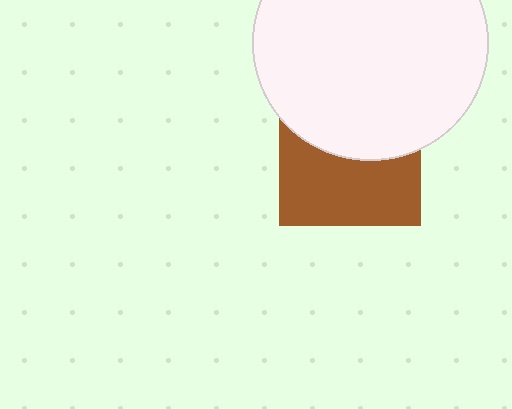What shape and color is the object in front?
The object in front is a white circle.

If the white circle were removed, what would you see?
You would see the complete brown square.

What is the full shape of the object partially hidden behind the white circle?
The partially hidden object is a brown square.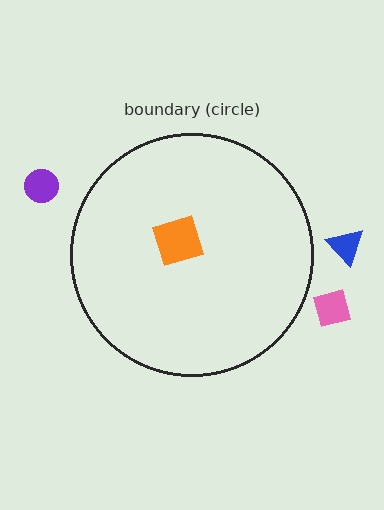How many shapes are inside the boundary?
1 inside, 3 outside.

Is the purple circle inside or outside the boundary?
Outside.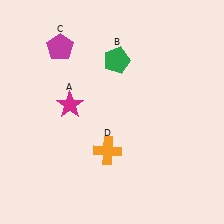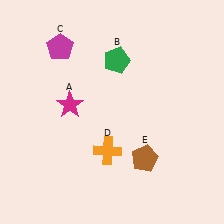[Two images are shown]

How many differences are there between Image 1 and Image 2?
There is 1 difference between the two images.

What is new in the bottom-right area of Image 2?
A brown pentagon (E) was added in the bottom-right area of Image 2.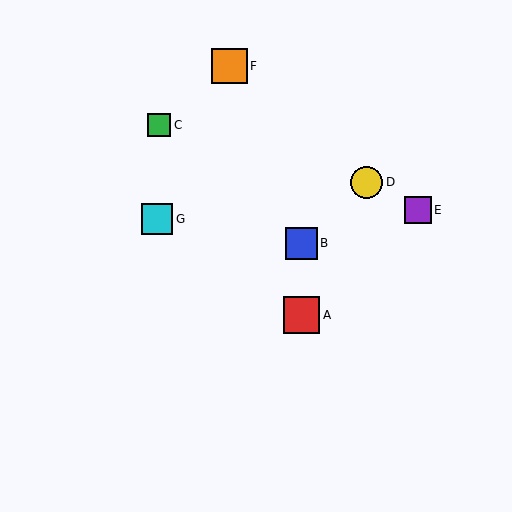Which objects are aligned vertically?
Objects A, B are aligned vertically.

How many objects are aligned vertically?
2 objects (A, B) are aligned vertically.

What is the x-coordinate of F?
Object F is at x≈230.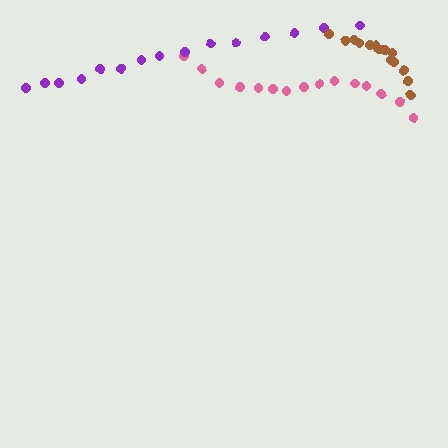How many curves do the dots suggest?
There are 3 distinct paths.